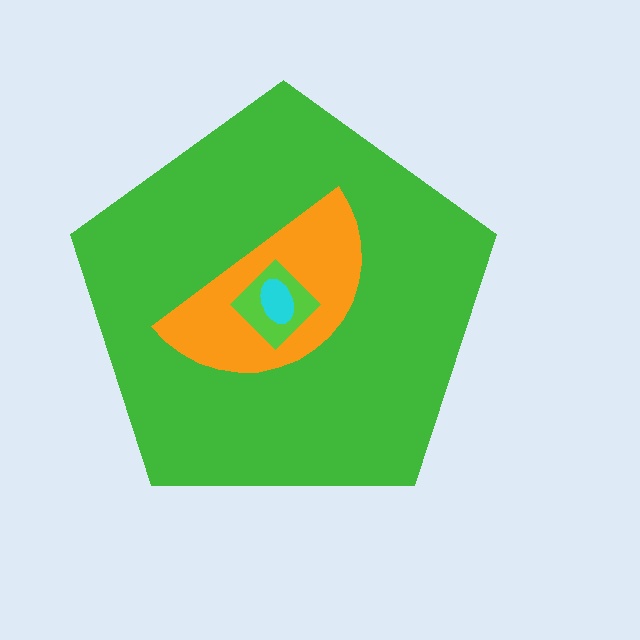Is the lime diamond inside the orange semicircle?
Yes.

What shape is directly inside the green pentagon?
The orange semicircle.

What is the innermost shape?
The cyan ellipse.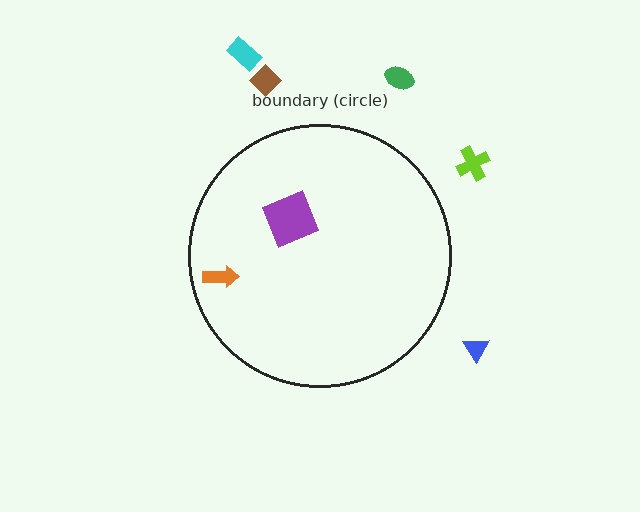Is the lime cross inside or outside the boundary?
Outside.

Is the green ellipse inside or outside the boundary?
Outside.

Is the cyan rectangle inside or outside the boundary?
Outside.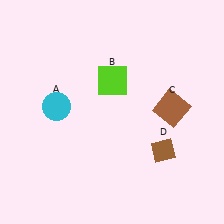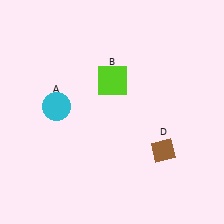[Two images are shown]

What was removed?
The brown square (C) was removed in Image 2.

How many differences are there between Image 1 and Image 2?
There is 1 difference between the two images.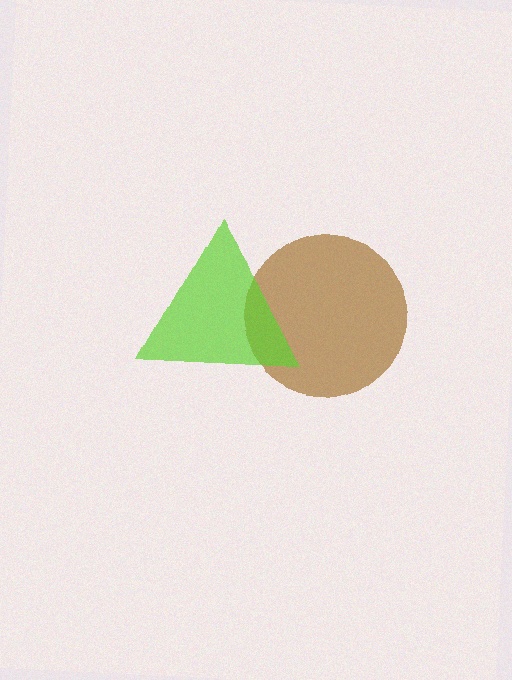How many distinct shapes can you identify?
There are 2 distinct shapes: a brown circle, a lime triangle.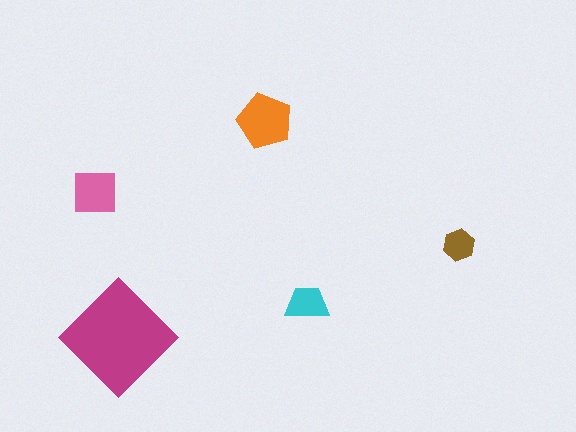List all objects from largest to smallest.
The magenta diamond, the orange pentagon, the pink square, the cyan trapezoid, the brown hexagon.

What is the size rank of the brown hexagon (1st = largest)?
5th.